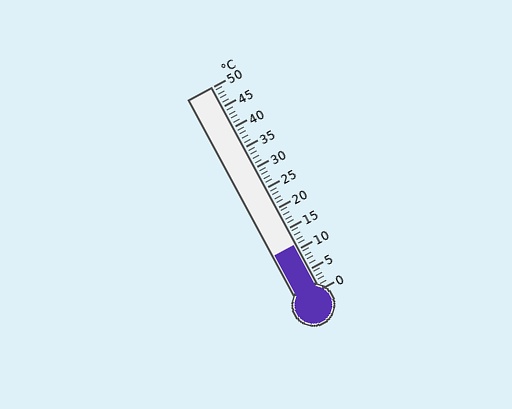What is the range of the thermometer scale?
The thermometer scale ranges from 0°C to 50°C.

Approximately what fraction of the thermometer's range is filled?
The thermometer is filled to approximately 20% of its range.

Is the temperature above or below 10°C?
The temperature is above 10°C.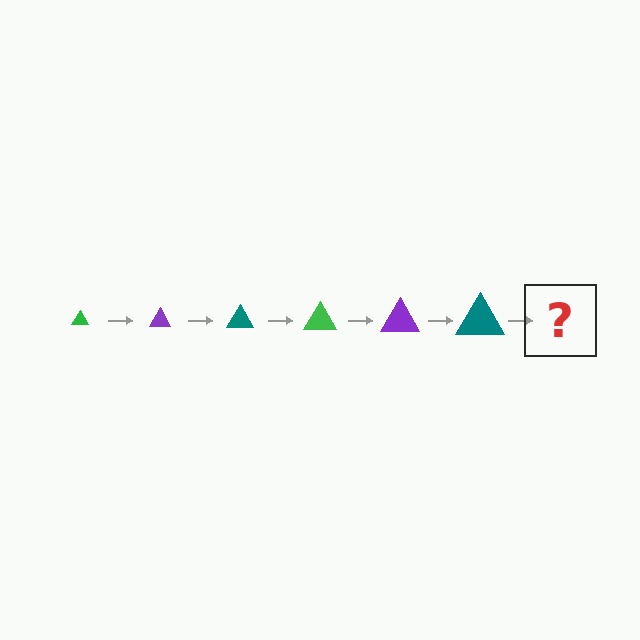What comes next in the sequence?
The next element should be a green triangle, larger than the previous one.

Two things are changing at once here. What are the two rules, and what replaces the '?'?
The two rules are that the triangle grows larger each step and the color cycles through green, purple, and teal. The '?' should be a green triangle, larger than the previous one.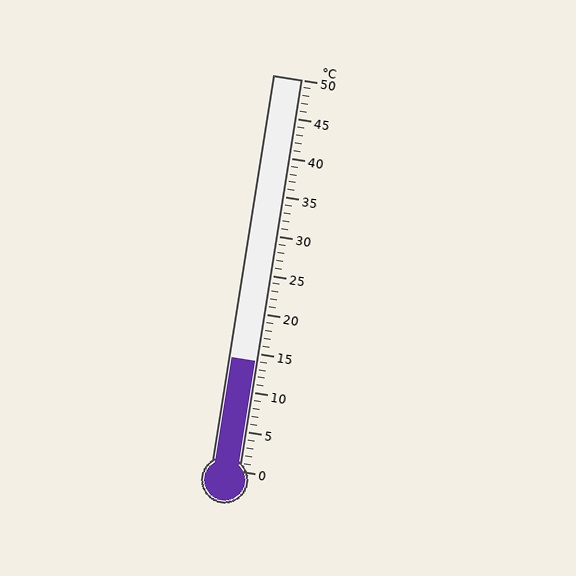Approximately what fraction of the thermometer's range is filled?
The thermometer is filled to approximately 30% of its range.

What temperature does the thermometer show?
The thermometer shows approximately 14°C.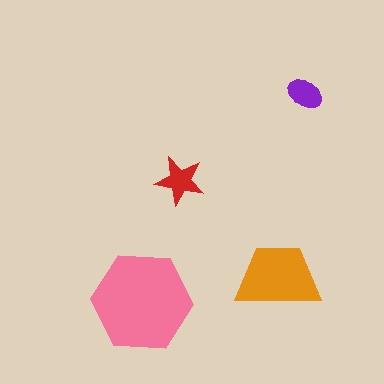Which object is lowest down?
The pink hexagon is bottommost.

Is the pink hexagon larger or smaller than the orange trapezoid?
Larger.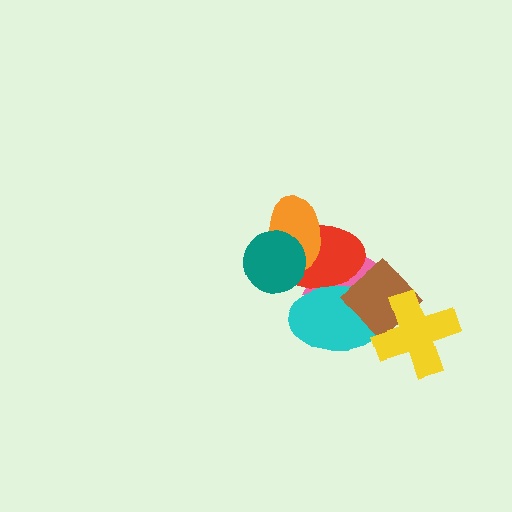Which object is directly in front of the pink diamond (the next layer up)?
The red ellipse is directly in front of the pink diamond.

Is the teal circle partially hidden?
No, no other shape covers it.